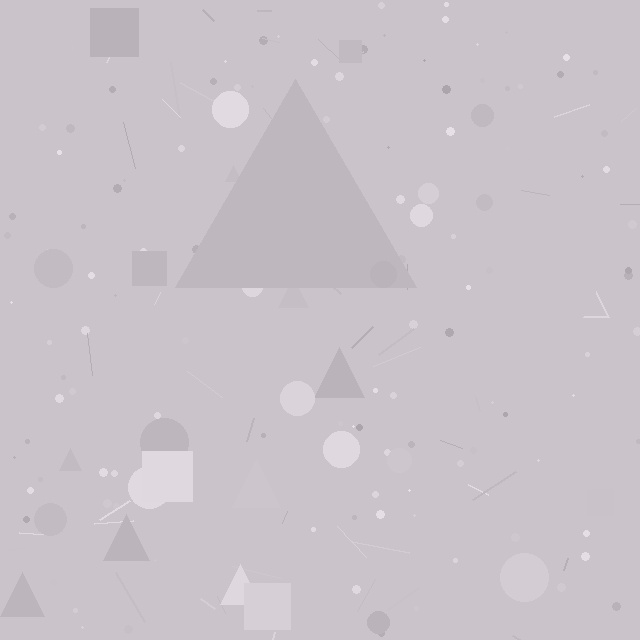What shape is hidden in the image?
A triangle is hidden in the image.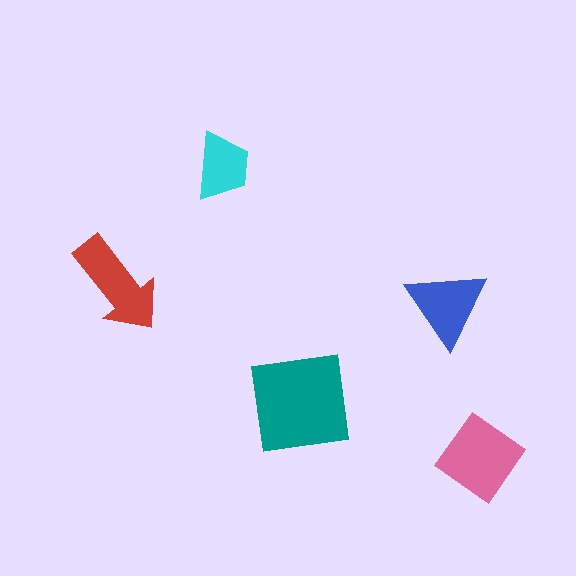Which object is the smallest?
The cyan trapezoid.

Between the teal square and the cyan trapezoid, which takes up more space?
The teal square.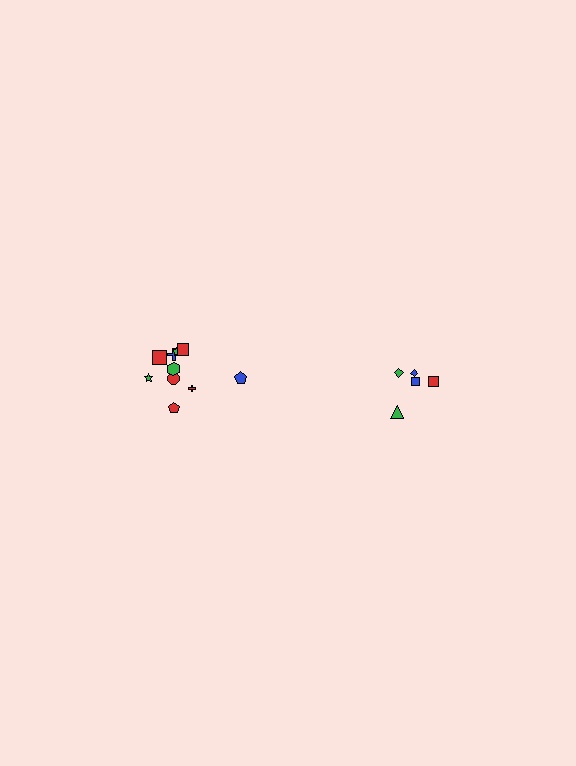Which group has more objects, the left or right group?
The left group.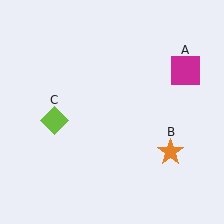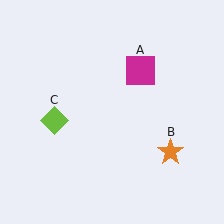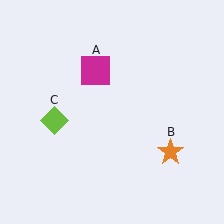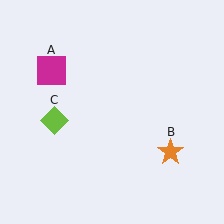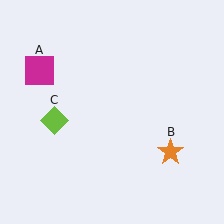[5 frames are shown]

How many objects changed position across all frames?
1 object changed position: magenta square (object A).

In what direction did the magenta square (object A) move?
The magenta square (object A) moved left.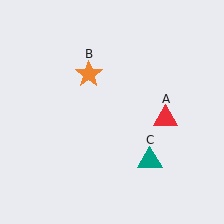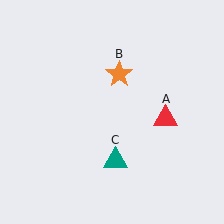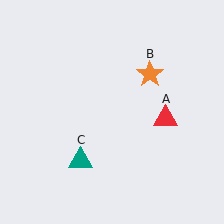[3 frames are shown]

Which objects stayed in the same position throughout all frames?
Red triangle (object A) remained stationary.